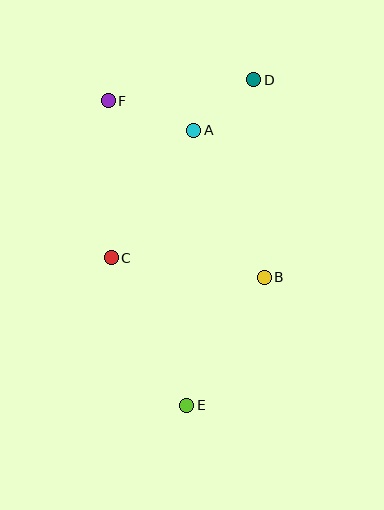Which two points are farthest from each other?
Points D and E are farthest from each other.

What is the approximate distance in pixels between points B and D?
The distance between B and D is approximately 198 pixels.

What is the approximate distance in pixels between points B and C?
The distance between B and C is approximately 154 pixels.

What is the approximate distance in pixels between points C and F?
The distance between C and F is approximately 157 pixels.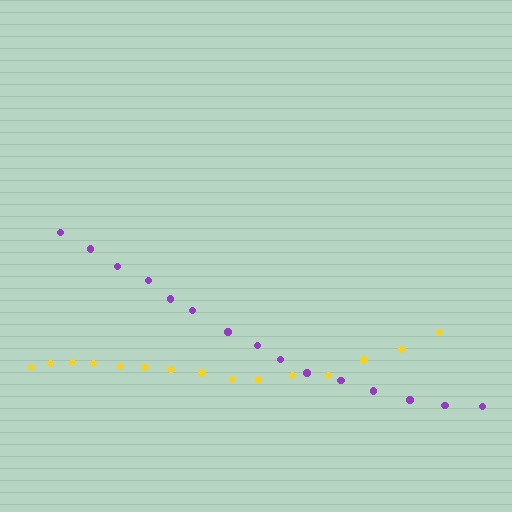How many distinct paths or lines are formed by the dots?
There are 2 distinct paths.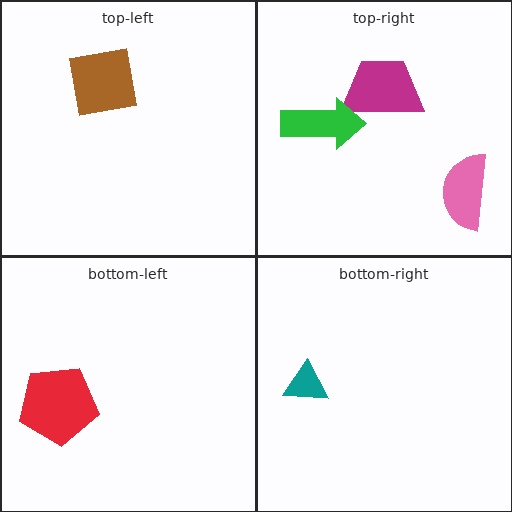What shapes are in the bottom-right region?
The teal triangle.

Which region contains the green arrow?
The top-right region.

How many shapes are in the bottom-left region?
1.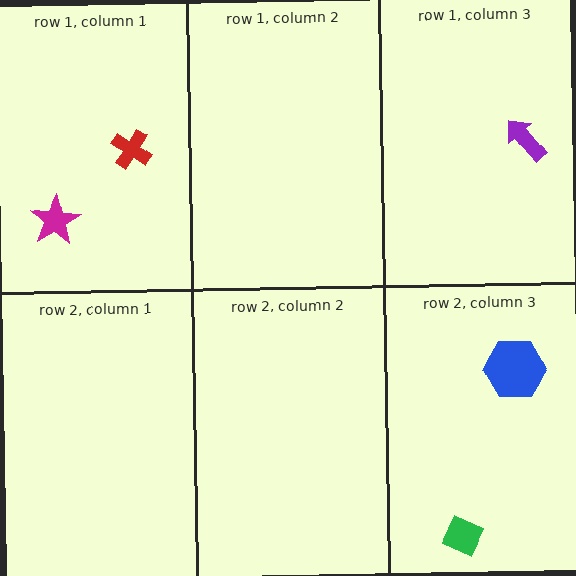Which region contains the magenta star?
The row 1, column 1 region.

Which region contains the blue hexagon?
The row 2, column 3 region.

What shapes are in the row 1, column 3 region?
The purple arrow.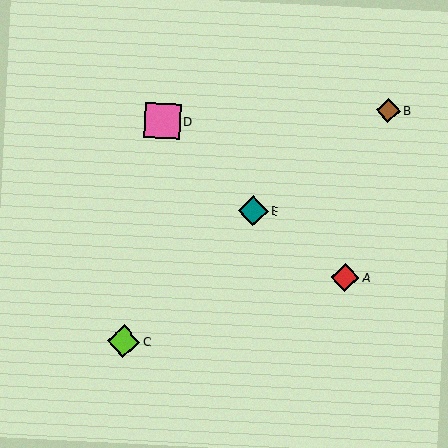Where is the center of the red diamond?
The center of the red diamond is at (345, 277).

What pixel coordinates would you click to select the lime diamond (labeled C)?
Click at (124, 341) to select the lime diamond C.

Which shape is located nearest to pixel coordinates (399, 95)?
The brown diamond (labeled B) at (388, 110) is nearest to that location.